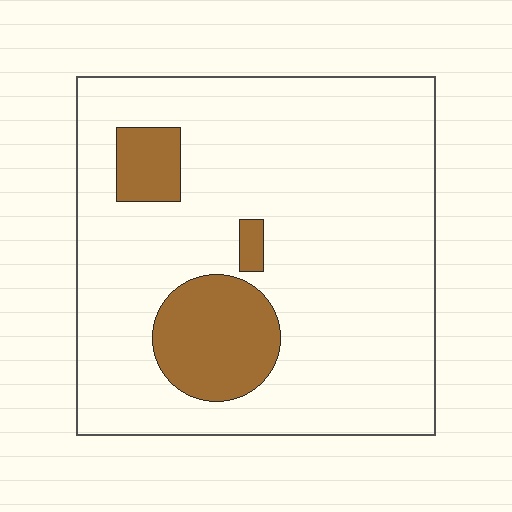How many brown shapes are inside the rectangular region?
3.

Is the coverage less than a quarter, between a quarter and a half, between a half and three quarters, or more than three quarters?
Less than a quarter.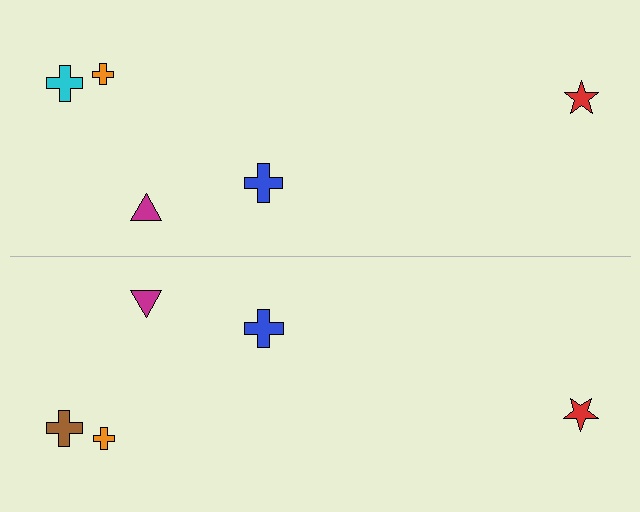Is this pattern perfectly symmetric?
No, the pattern is not perfectly symmetric. The brown cross on the bottom side breaks the symmetry — its mirror counterpart is cyan.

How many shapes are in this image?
There are 10 shapes in this image.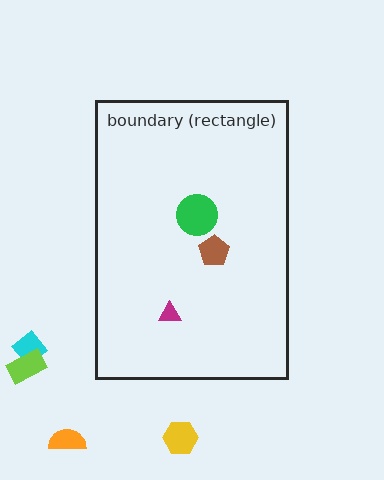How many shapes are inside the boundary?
3 inside, 4 outside.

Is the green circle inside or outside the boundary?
Inside.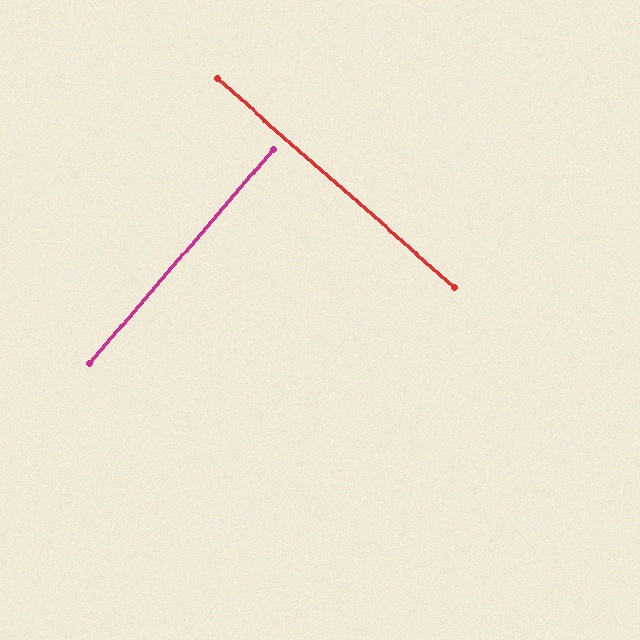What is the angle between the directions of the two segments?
Approximately 89 degrees.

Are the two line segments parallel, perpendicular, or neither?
Perpendicular — they meet at approximately 89°.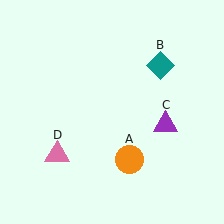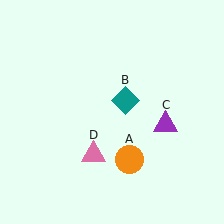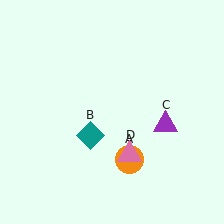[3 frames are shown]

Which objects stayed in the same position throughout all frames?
Orange circle (object A) and purple triangle (object C) remained stationary.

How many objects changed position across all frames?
2 objects changed position: teal diamond (object B), pink triangle (object D).